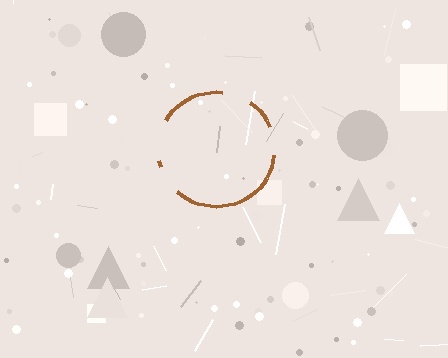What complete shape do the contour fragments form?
The contour fragments form a circle.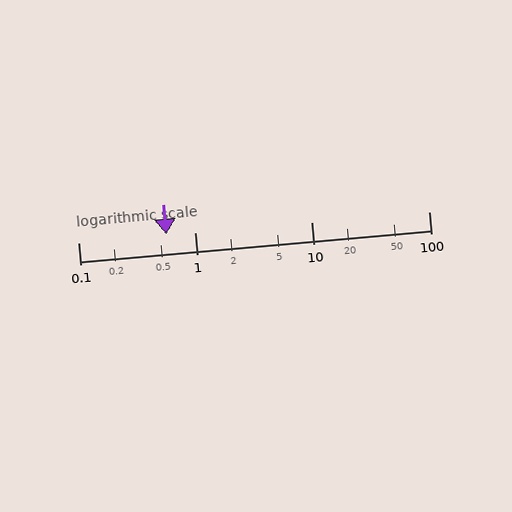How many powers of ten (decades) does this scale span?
The scale spans 3 decades, from 0.1 to 100.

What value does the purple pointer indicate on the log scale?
The pointer indicates approximately 0.57.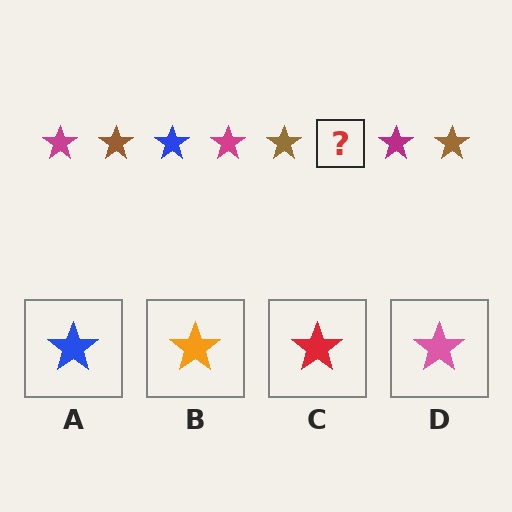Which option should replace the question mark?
Option A.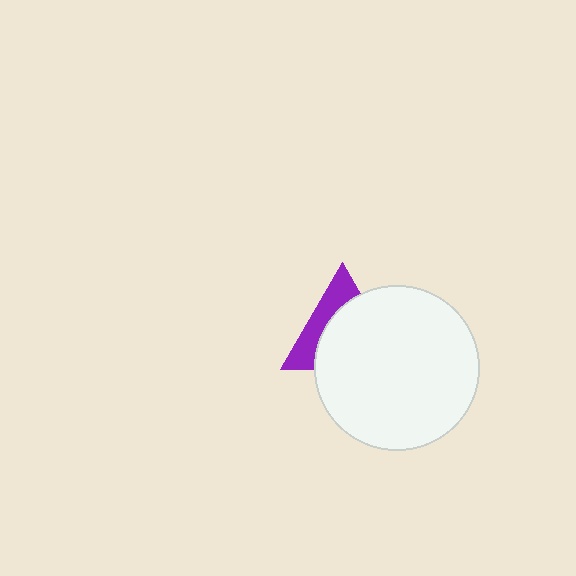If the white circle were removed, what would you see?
You would see the complete purple triangle.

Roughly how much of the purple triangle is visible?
A small part of it is visible (roughly 37%).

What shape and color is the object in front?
The object in front is a white circle.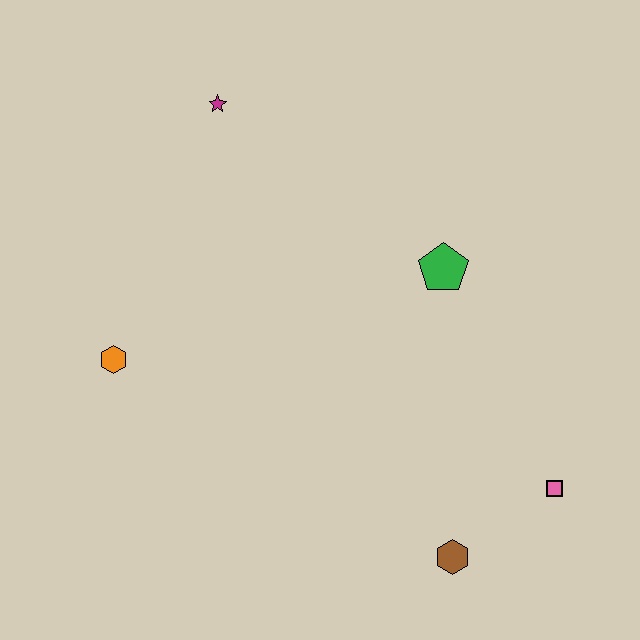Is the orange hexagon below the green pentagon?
Yes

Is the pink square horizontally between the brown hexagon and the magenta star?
No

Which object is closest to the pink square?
The brown hexagon is closest to the pink square.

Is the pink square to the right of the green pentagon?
Yes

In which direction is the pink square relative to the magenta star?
The pink square is below the magenta star.